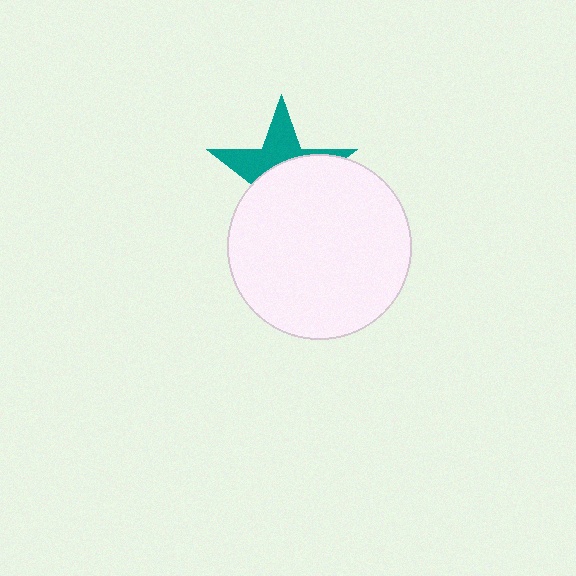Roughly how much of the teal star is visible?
A small part of it is visible (roughly 40%).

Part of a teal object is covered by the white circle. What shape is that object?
It is a star.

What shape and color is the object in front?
The object in front is a white circle.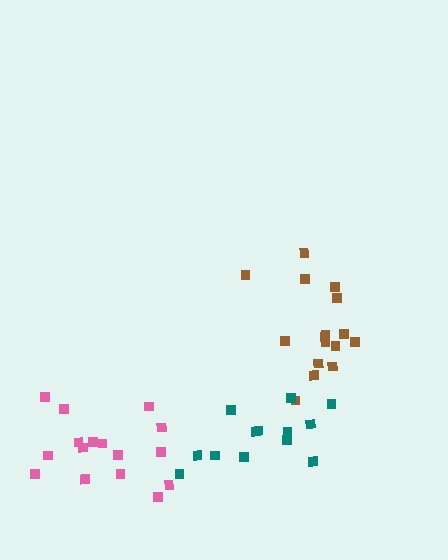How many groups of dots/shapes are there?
There are 3 groups.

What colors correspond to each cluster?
The clusters are colored: pink, brown, teal.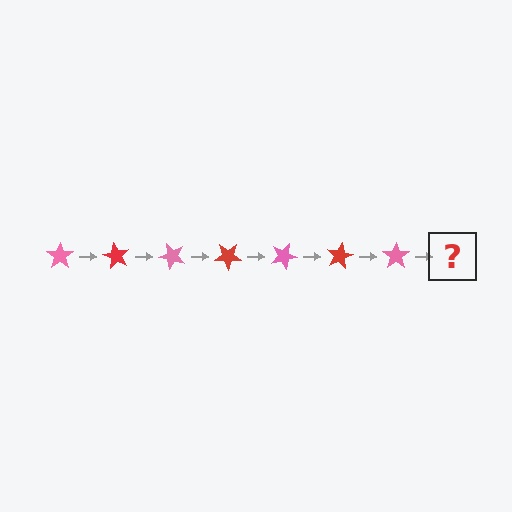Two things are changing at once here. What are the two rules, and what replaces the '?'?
The two rules are that it rotates 60 degrees each step and the color cycles through pink and red. The '?' should be a red star, rotated 420 degrees from the start.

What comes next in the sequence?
The next element should be a red star, rotated 420 degrees from the start.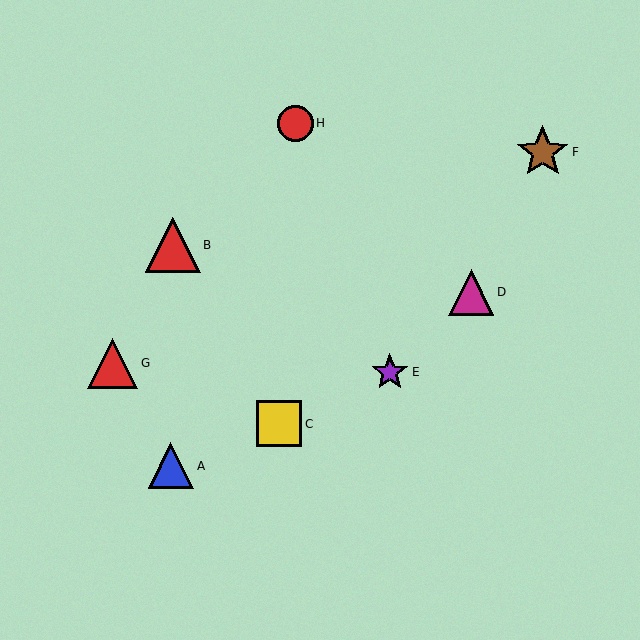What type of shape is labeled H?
Shape H is a red circle.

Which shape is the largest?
The red triangle (labeled B) is the largest.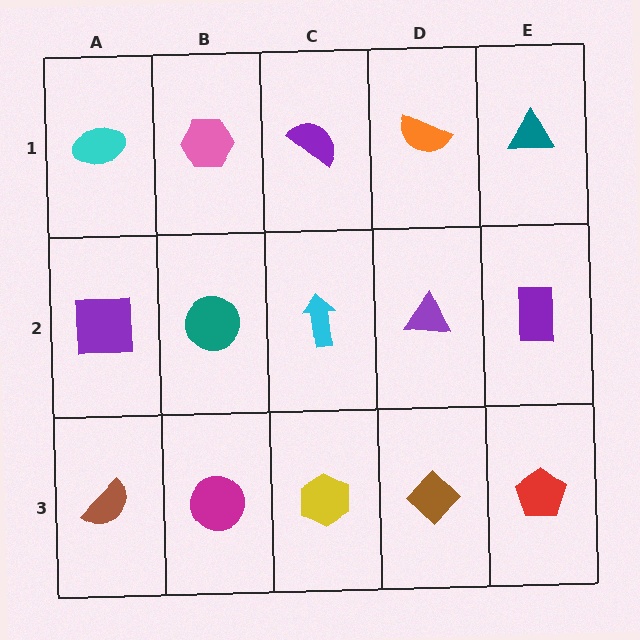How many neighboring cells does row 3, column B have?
3.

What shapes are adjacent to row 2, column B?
A pink hexagon (row 1, column B), a magenta circle (row 3, column B), a purple square (row 2, column A), a cyan arrow (row 2, column C).